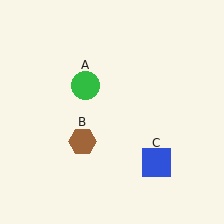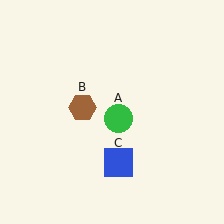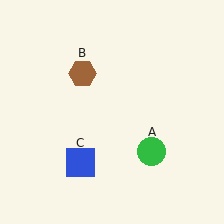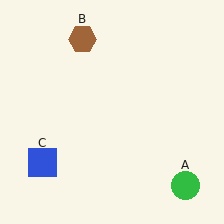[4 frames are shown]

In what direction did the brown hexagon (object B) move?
The brown hexagon (object B) moved up.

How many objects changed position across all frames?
3 objects changed position: green circle (object A), brown hexagon (object B), blue square (object C).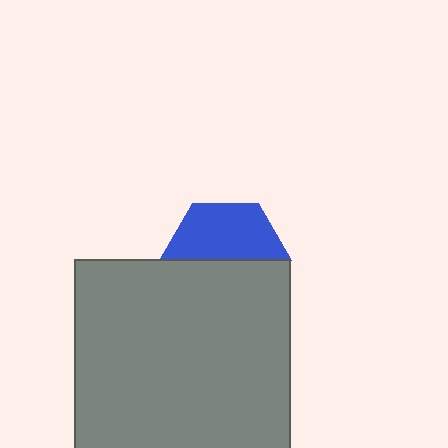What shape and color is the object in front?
The object in front is a gray rectangle.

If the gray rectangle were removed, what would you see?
You would see the complete blue hexagon.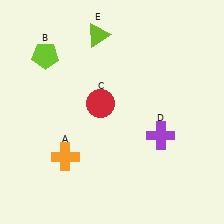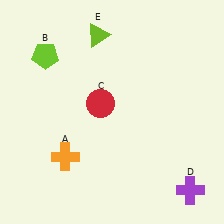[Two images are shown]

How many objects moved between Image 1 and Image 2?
1 object moved between the two images.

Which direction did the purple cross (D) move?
The purple cross (D) moved down.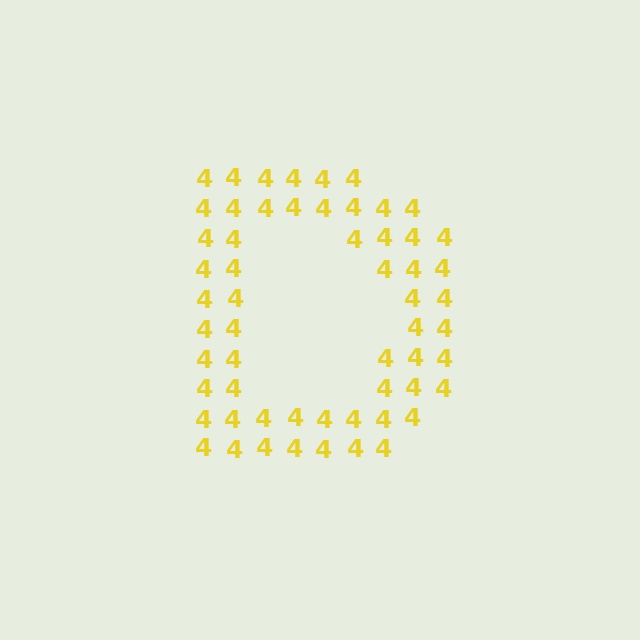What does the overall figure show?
The overall figure shows the letter D.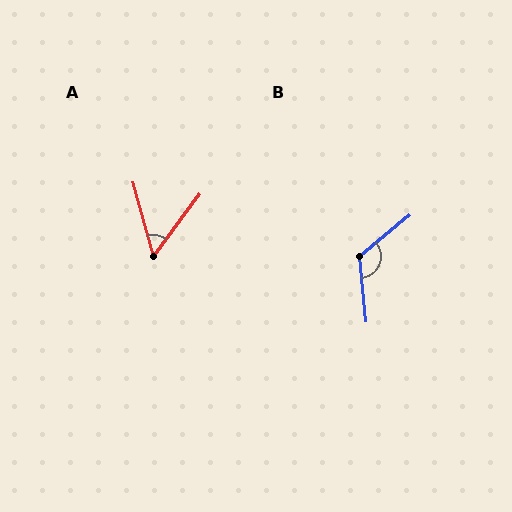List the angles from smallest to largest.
A (52°), B (124°).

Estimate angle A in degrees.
Approximately 52 degrees.